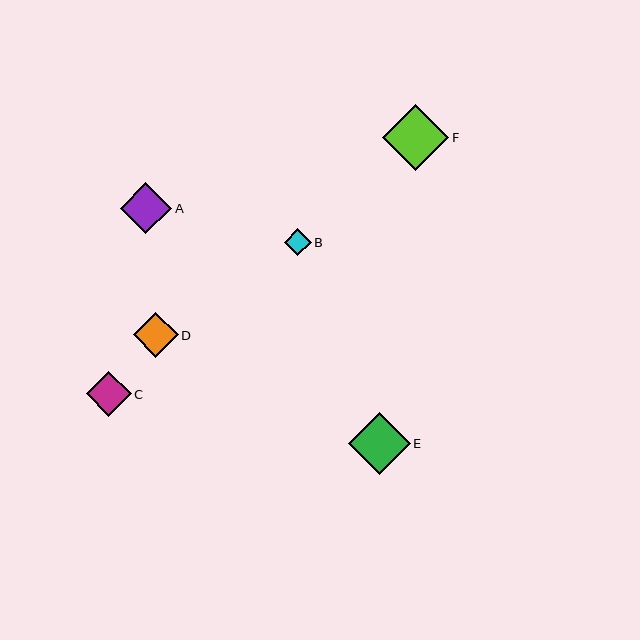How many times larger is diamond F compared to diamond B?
Diamond F is approximately 2.4 times the size of diamond B.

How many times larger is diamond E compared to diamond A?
Diamond E is approximately 1.2 times the size of diamond A.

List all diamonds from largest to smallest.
From largest to smallest: F, E, A, C, D, B.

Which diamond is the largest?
Diamond F is the largest with a size of approximately 66 pixels.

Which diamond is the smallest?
Diamond B is the smallest with a size of approximately 27 pixels.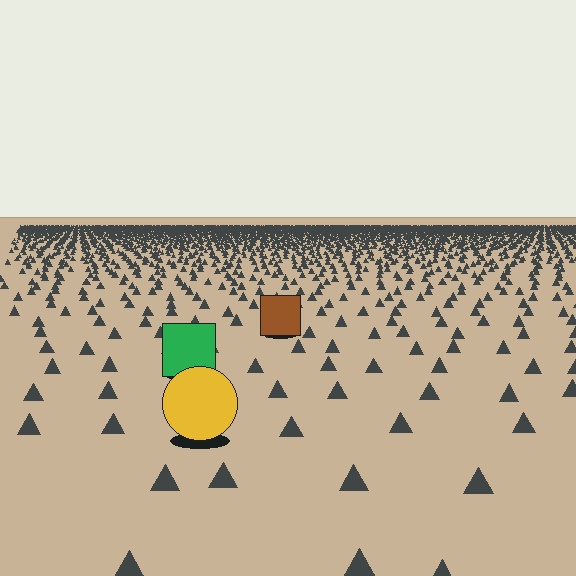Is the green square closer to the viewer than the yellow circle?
No. The yellow circle is closer — you can tell from the texture gradient: the ground texture is coarser near it.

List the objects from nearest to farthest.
From nearest to farthest: the yellow circle, the green square, the brown square.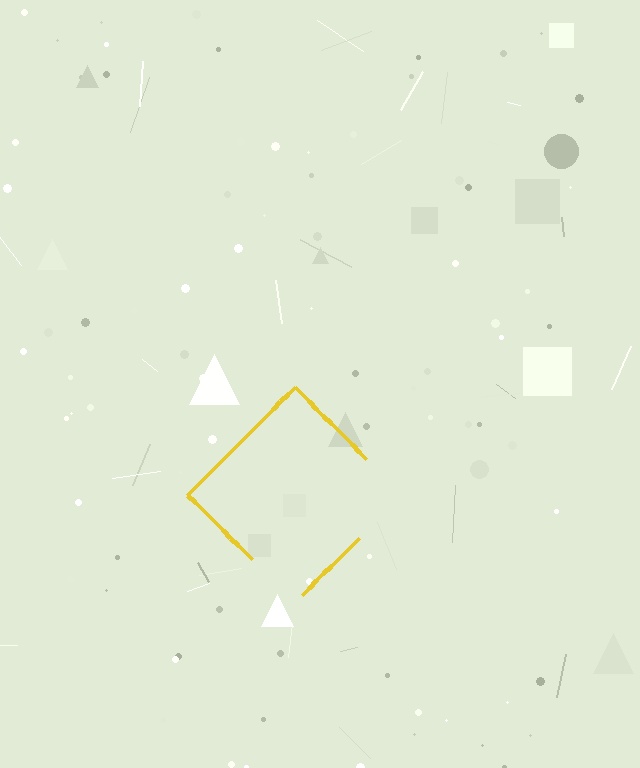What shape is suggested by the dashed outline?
The dashed outline suggests a diamond.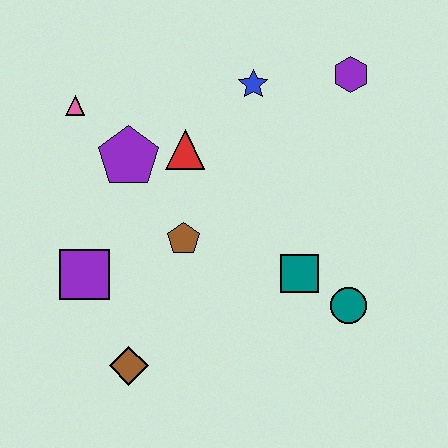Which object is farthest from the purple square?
The purple hexagon is farthest from the purple square.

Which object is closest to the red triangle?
The purple pentagon is closest to the red triangle.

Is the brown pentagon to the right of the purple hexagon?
No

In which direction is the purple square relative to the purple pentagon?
The purple square is below the purple pentagon.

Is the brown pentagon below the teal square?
No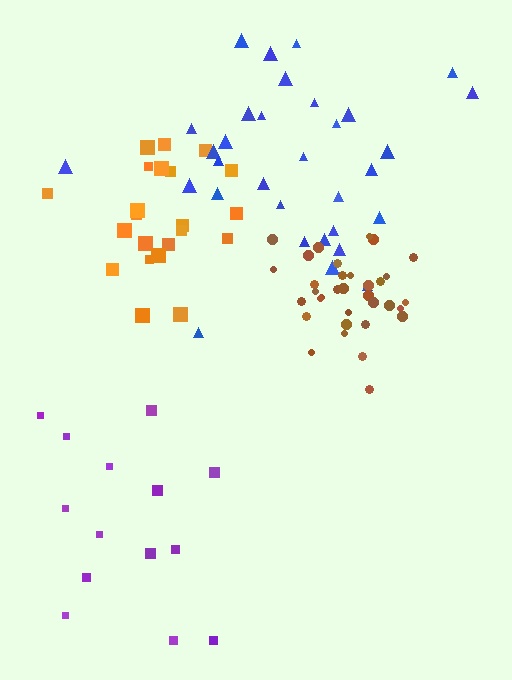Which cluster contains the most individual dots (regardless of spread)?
Brown (34).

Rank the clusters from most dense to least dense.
brown, orange, blue, purple.